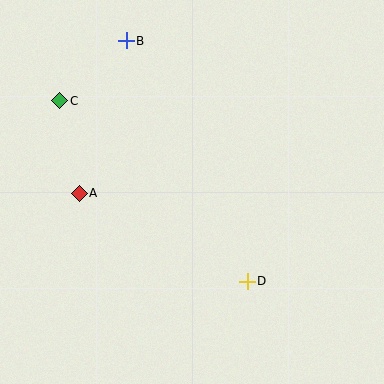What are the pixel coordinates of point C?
Point C is at (60, 101).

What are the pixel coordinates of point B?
Point B is at (126, 41).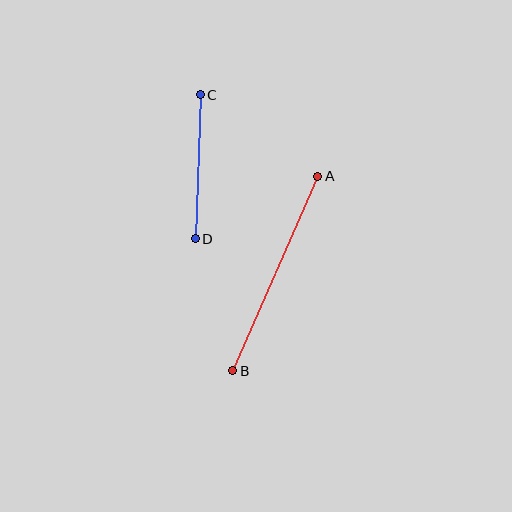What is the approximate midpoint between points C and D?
The midpoint is at approximately (198, 167) pixels.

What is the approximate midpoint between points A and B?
The midpoint is at approximately (275, 274) pixels.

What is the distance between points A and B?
The distance is approximately 212 pixels.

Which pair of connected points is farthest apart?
Points A and B are farthest apart.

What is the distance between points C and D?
The distance is approximately 144 pixels.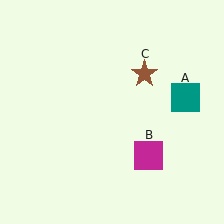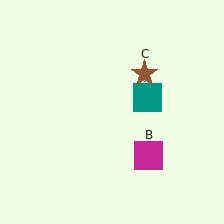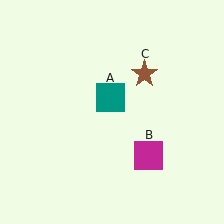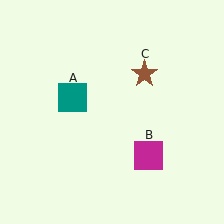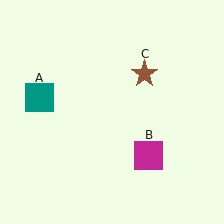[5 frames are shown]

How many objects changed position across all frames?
1 object changed position: teal square (object A).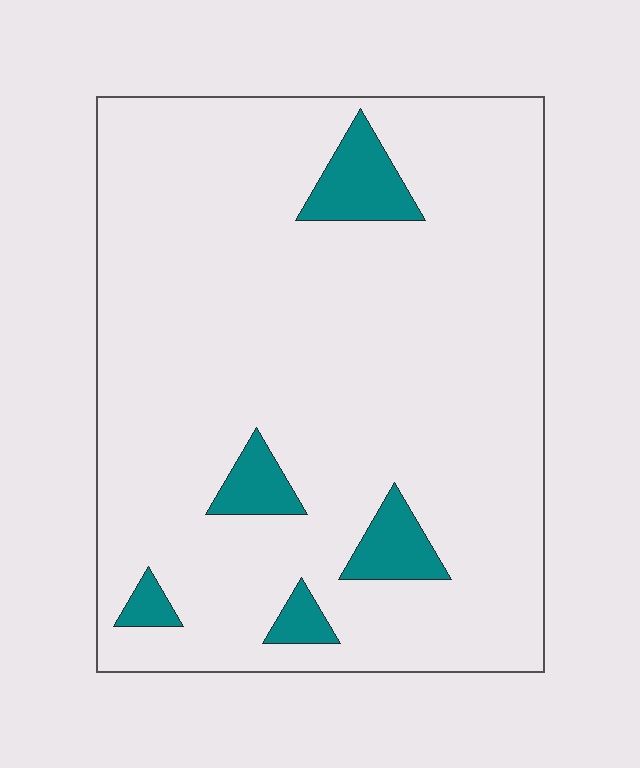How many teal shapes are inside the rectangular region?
5.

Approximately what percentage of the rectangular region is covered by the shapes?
Approximately 10%.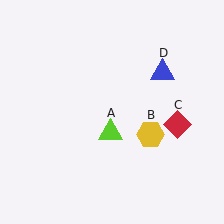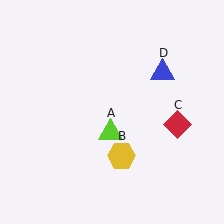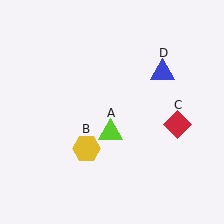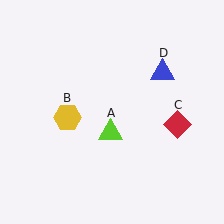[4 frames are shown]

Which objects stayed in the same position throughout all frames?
Lime triangle (object A) and red diamond (object C) and blue triangle (object D) remained stationary.